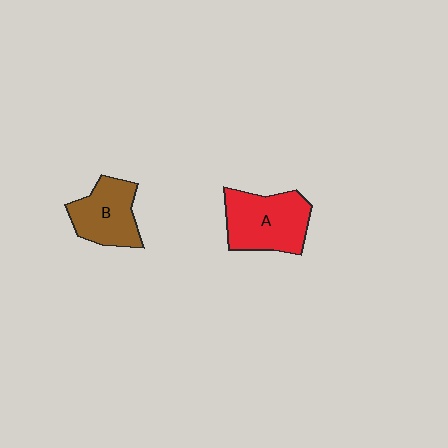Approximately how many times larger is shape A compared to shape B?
Approximately 1.3 times.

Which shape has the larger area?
Shape A (red).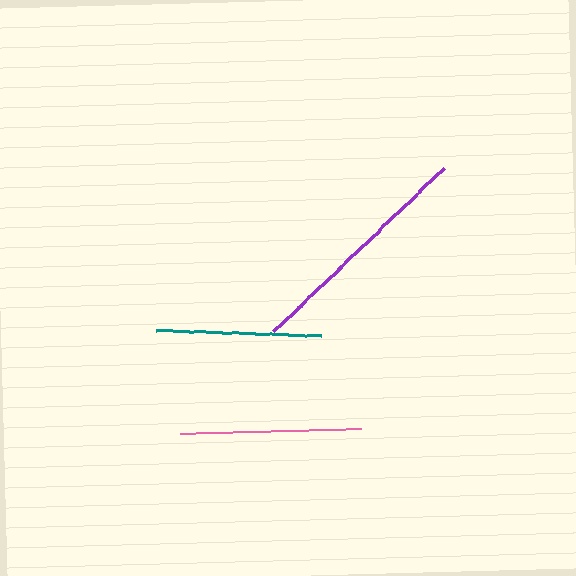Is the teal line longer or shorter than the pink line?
The pink line is longer than the teal line.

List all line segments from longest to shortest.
From longest to shortest: purple, pink, teal.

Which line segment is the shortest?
The teal line is the shortest at approximately 166 pixels.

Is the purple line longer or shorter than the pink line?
The purple line is longer than the pink line.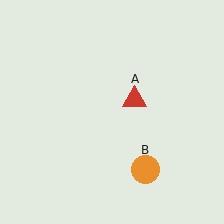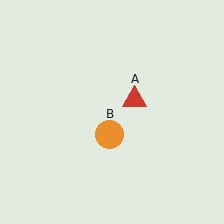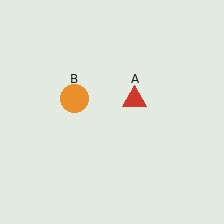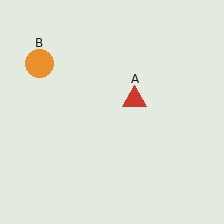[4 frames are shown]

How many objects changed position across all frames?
1 object changed position: orange circle (object B).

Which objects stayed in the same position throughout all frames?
Red triangle (object A) remained stationary.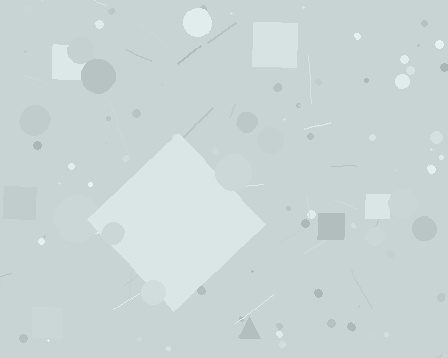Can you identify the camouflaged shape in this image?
The camouflaged shape is a diamond.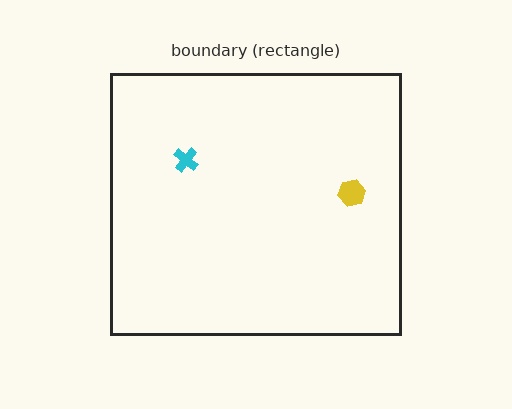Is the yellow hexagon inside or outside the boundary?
Inside.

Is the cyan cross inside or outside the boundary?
Inside.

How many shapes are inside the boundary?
2 inside, 0 outside.